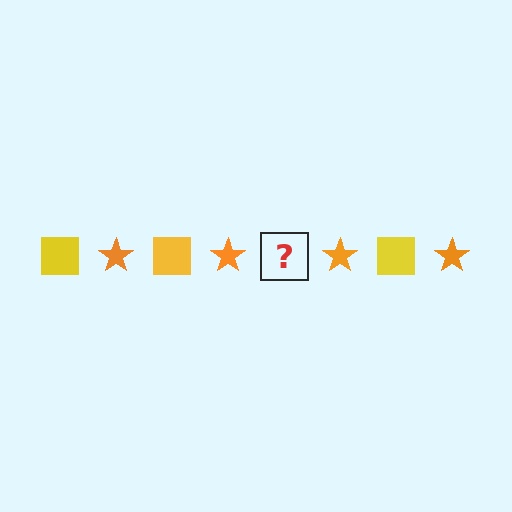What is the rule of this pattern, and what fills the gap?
The rule is that the pattern alternates between yellow square and orange star. The gap should be filled with a yellow square.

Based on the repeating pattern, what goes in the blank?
The blank should be a yellow square.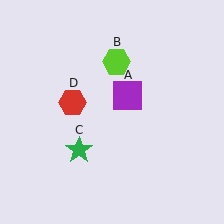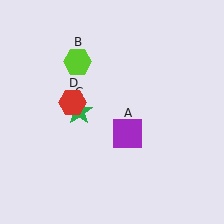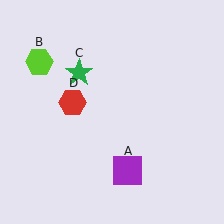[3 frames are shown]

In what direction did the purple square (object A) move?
The purple square (object A) moved down.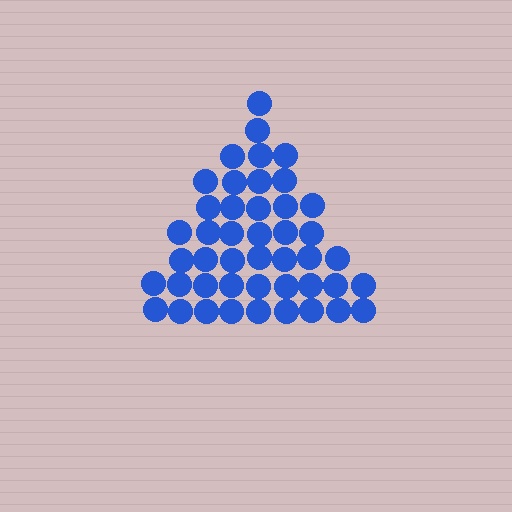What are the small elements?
The small elements are circles.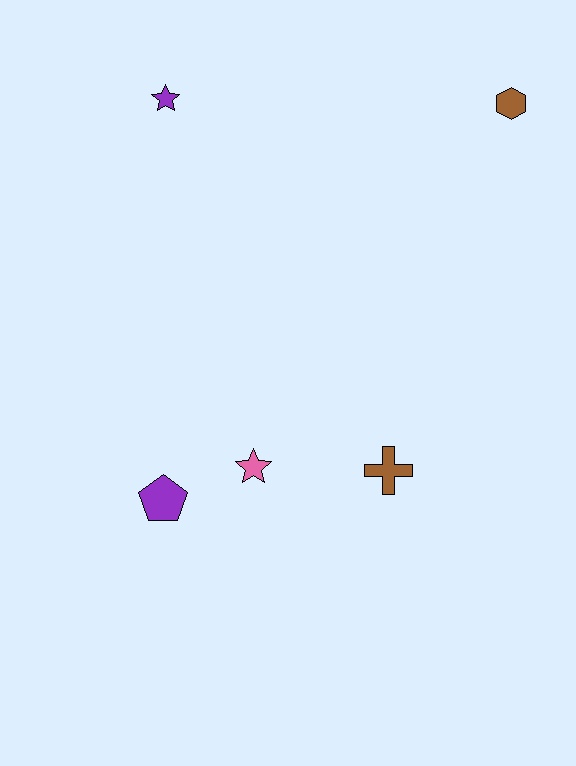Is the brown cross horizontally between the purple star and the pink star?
No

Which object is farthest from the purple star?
The brown cross is farthest from the purple star.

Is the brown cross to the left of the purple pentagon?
No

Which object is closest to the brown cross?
The pink star is closest to the brown cross.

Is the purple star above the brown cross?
Yes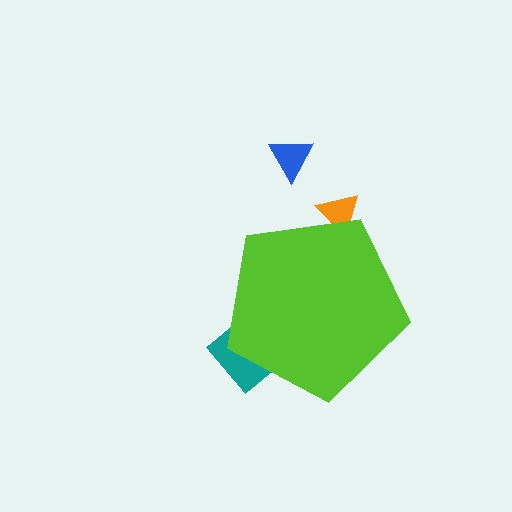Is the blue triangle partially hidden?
No, the blue triangle is fully visible.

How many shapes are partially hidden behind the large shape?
2 shapes are partially hidden.